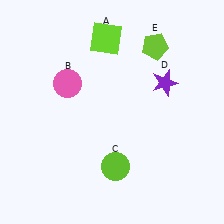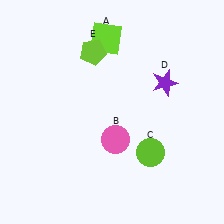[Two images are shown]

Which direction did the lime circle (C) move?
The lime circle (C) moved right.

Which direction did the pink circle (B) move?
The pink circle (B) moved down.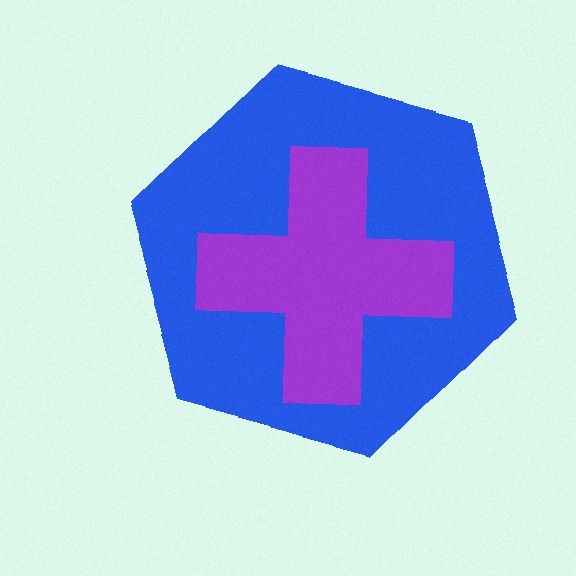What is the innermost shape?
The purple cross.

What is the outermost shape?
The blue hexagon.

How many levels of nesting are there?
2.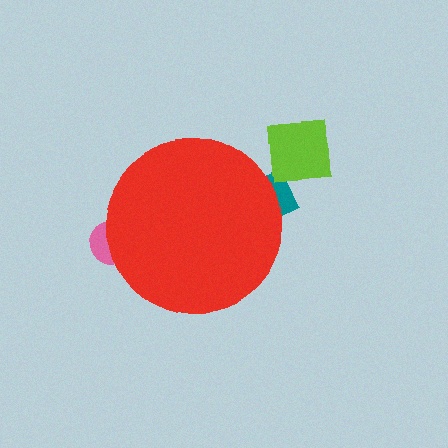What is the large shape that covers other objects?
A red circle.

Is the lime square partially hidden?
No, the lime square is fully visible.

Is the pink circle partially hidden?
Yes, the pink circle is partially hidden behind the red circle.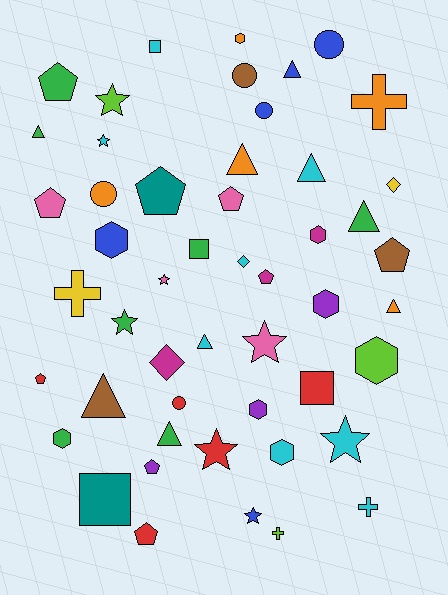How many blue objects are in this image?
There are 5 blue objects.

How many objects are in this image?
There are 50 objects.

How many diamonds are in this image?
There are 3 diamonds.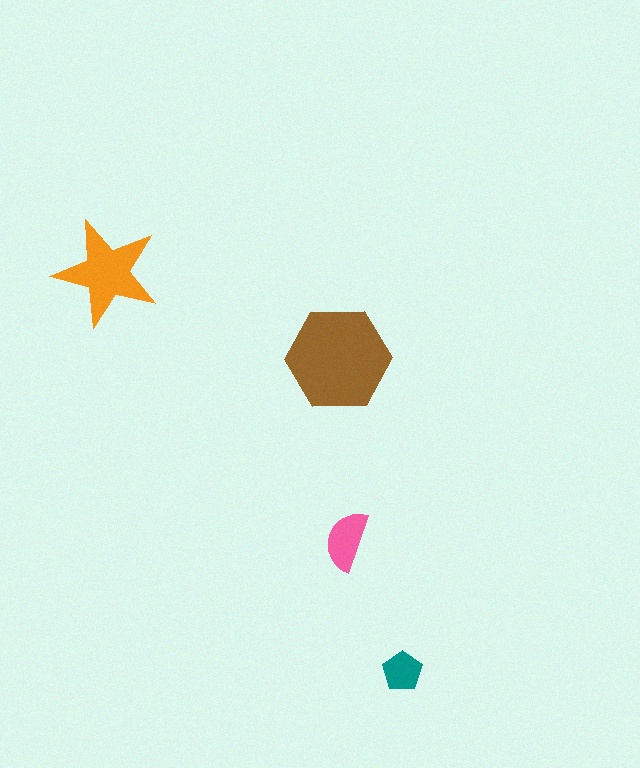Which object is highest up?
The orange star is topmost.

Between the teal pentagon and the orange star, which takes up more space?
The orange star.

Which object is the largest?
The brown hexagon.